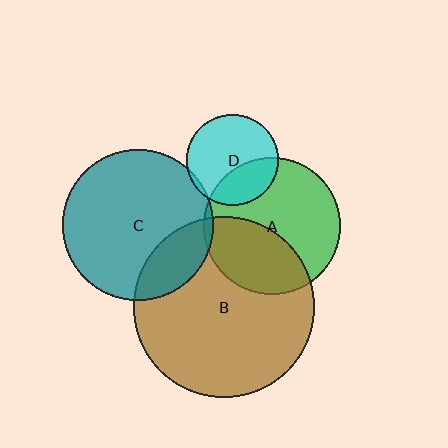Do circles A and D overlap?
Yes.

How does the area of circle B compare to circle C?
Approximately 1.4 times.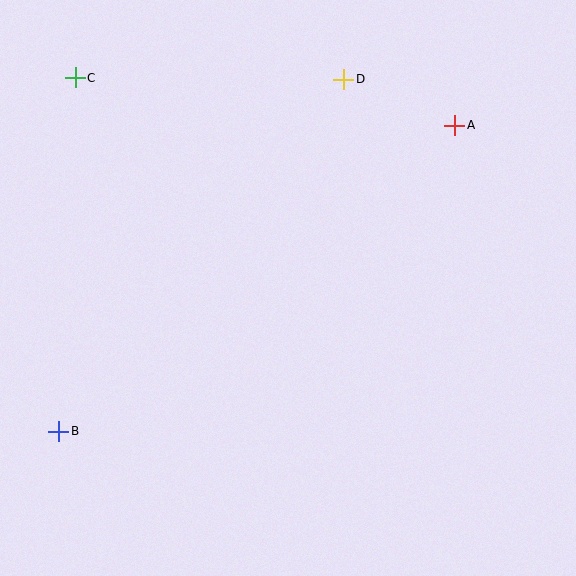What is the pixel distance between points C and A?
The distance between C and A is 382 pixels.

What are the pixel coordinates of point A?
Point A is at (455, 125).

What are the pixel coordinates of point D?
Point D is at (344, 79).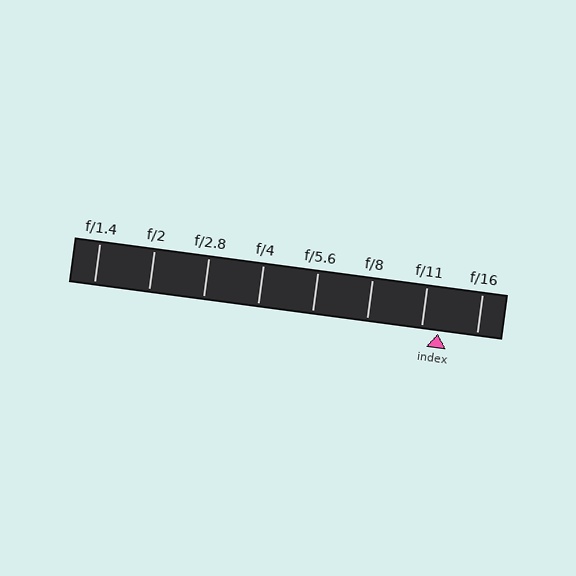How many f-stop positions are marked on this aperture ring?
There are 8 f-stop positions marked.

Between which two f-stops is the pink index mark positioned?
The index mark is between f/11 and f/16.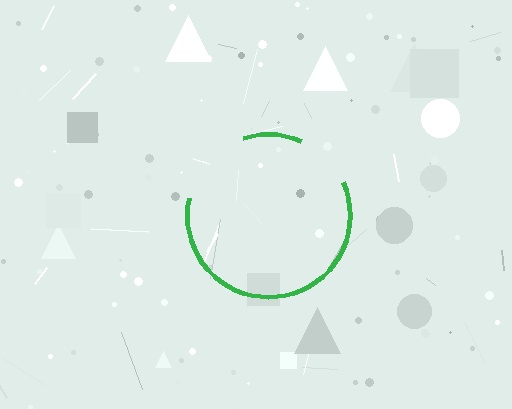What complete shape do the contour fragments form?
The contour fragments form a circle.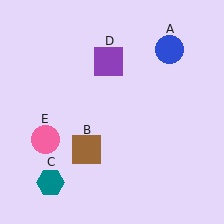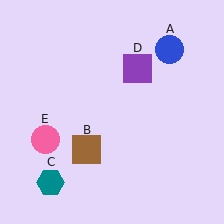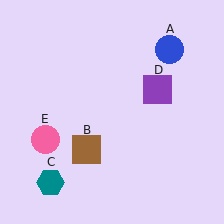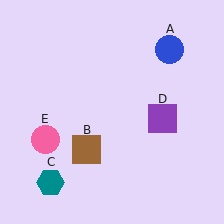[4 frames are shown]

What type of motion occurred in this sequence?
The purple square (object D) rotated clockwise around the center of the scene.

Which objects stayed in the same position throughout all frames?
Blue circle (object A) and brown square (object B) and teal hexagon (object C) and pink circle (object E) remained stationary.